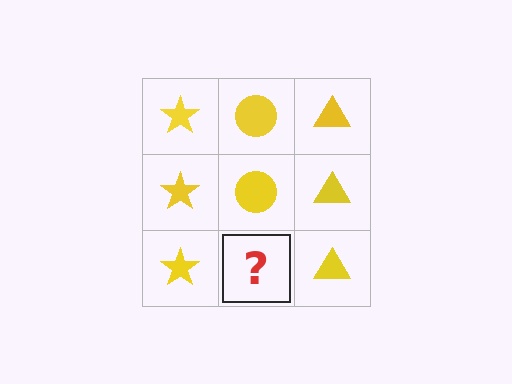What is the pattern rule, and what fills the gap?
The rule is that each column has a consistent shape. The gap should be filled with a yellow circle.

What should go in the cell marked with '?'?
The missing cell should contain a yellow circle.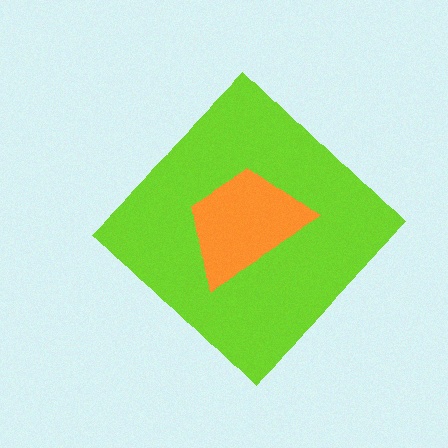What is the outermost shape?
The lime diamond.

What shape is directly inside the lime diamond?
The orange trapezoid.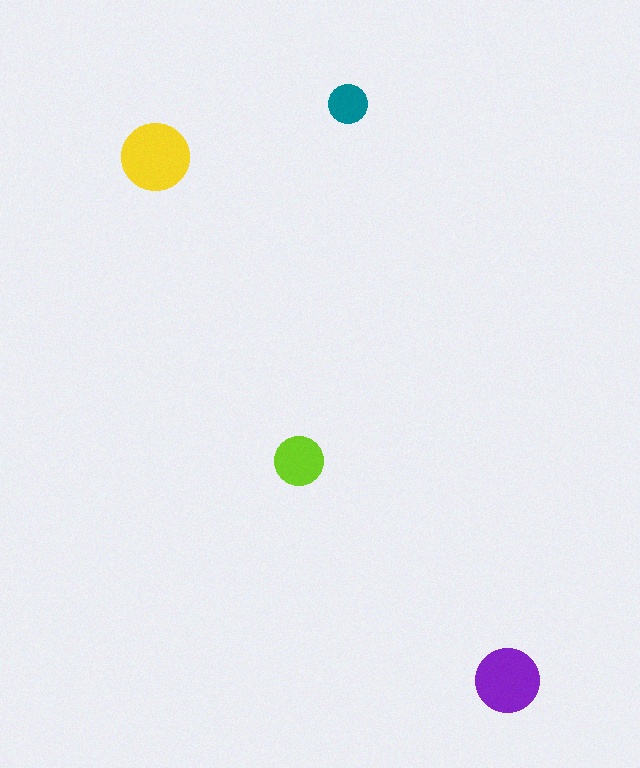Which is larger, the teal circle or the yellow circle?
The yellow one.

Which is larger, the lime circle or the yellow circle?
The yellow one.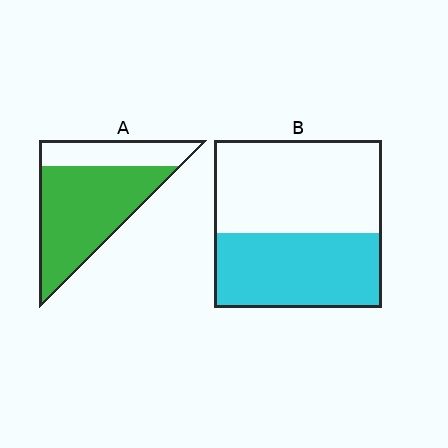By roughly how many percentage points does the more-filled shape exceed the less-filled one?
By roughly 25 percentage points (A over B).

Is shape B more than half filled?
No.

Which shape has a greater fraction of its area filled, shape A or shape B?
Shape A.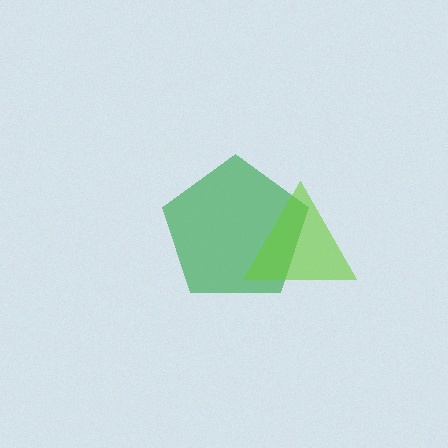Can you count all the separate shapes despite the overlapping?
Yes, there are 2 separate shapes.